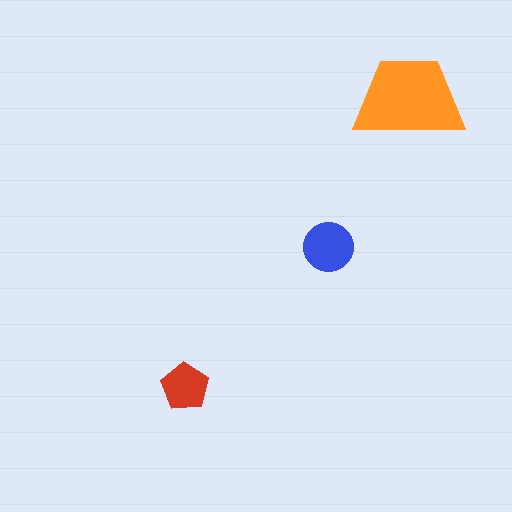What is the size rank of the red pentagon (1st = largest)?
3rd.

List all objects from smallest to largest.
The red pentagon, the blue circle, the orange trapezoid.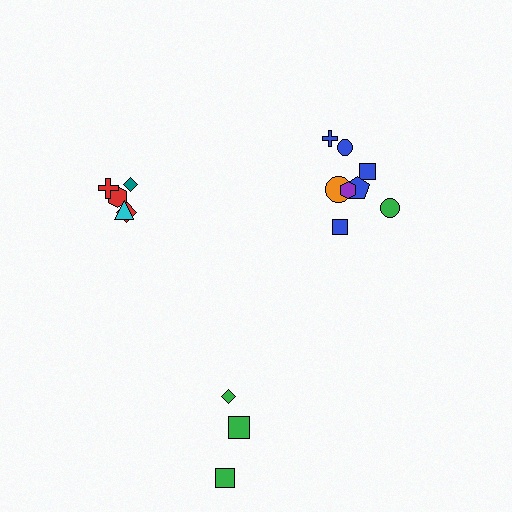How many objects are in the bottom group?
There are 3 objects.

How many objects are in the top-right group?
There are 8 objects.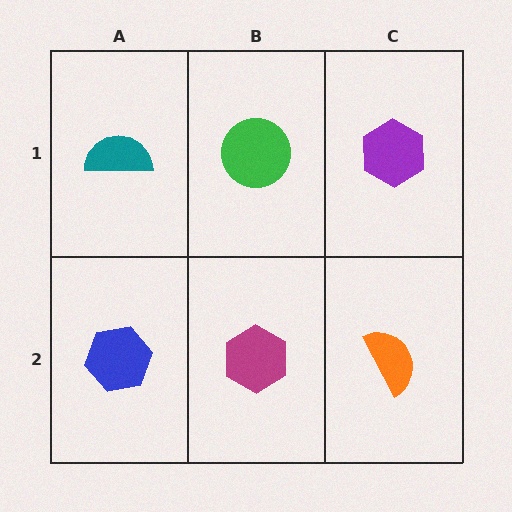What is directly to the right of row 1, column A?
A green circle.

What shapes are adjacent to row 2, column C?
A purple hexagon (row 1, column C), a magenta hexagon (row 2, column B).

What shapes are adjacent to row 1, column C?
An orange semicircle (row 2, column C), a green circle (row 1, column B).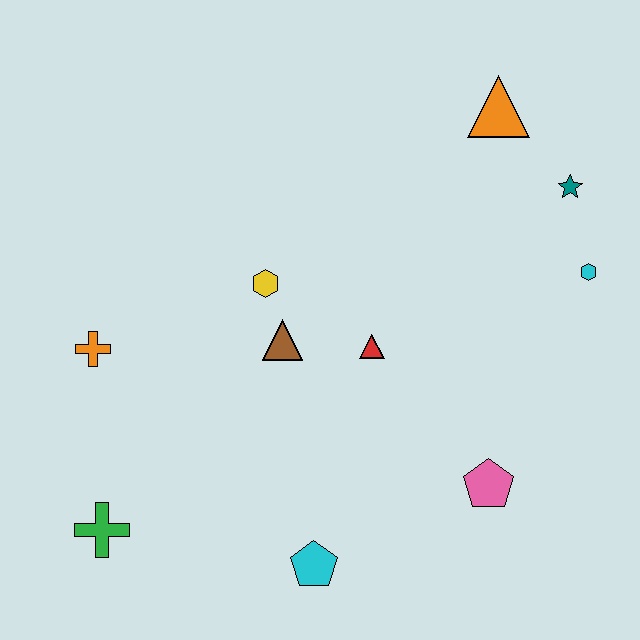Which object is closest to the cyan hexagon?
The teal star is closest to the cyan hexagon.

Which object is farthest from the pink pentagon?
The orange cross is farthest from the pink pentagon.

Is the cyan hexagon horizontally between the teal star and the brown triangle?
No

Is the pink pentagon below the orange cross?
Yes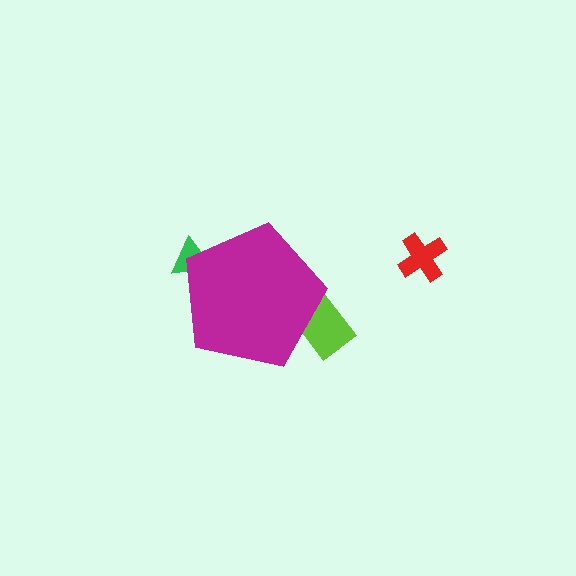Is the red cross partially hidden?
No, the red cross is fully visible.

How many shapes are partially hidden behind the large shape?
2 shapes are partially hidden.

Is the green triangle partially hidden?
Yes, the green triangle is partially hidden behind the magenta pentagon.